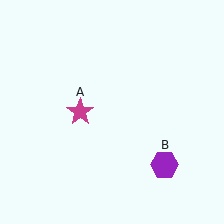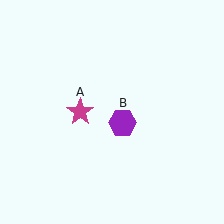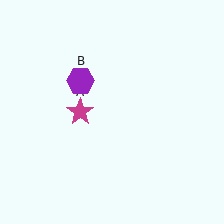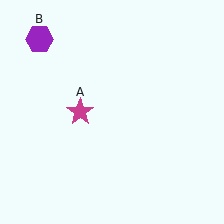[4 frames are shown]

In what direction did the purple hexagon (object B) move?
The purple hexagon (object B) moved up and to the left.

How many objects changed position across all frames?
1 object changed position: purple hexagon (object B).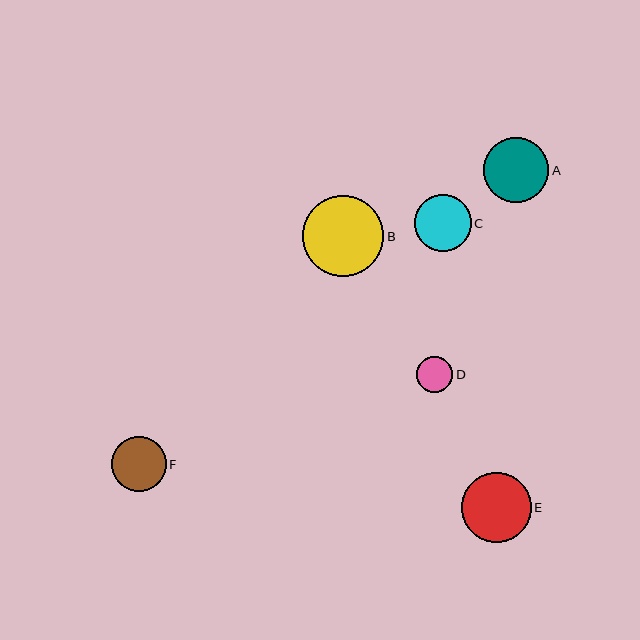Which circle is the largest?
Circle B is the largest with a size of approximately 81 pixels.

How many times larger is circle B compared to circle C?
Circle B is approximately 1.4 times the size of circle C.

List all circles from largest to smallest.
From largest to smallest: B, E, A, C, F, D.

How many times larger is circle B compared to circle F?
Circle B is approximately 1.5 times the size of circle F.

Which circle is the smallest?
Circle D is the smallest with a size of approximately 37 pixels.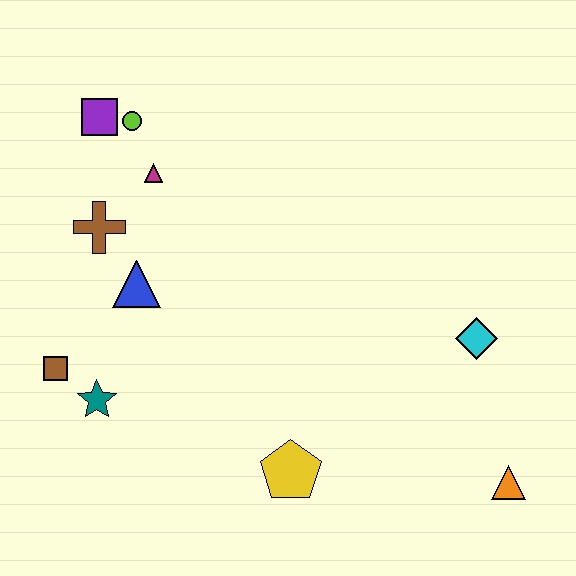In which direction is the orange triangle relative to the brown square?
The orange triangle is to the right of the brown square.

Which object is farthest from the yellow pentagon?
The purple square is farthest from the yellow pentagon.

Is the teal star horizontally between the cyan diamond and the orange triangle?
No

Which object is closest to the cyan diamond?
The orange triangle is closest to the cyan diamond.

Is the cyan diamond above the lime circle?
No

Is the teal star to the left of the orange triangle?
Yes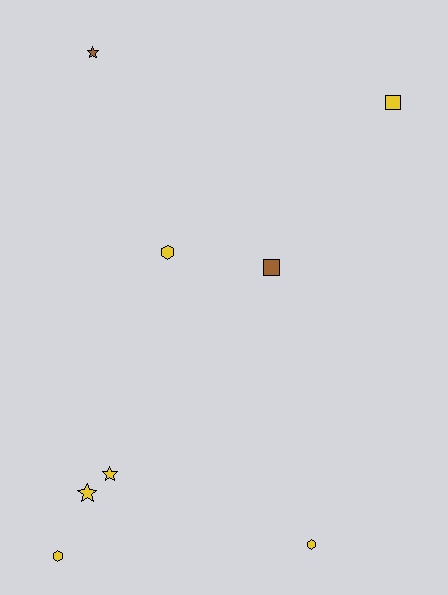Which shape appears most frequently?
Star, with 3 objects.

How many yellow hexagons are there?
There are 3 yellow hexagons.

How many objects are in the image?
There are 8 objects.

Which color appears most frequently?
Yellow, with 6 objects.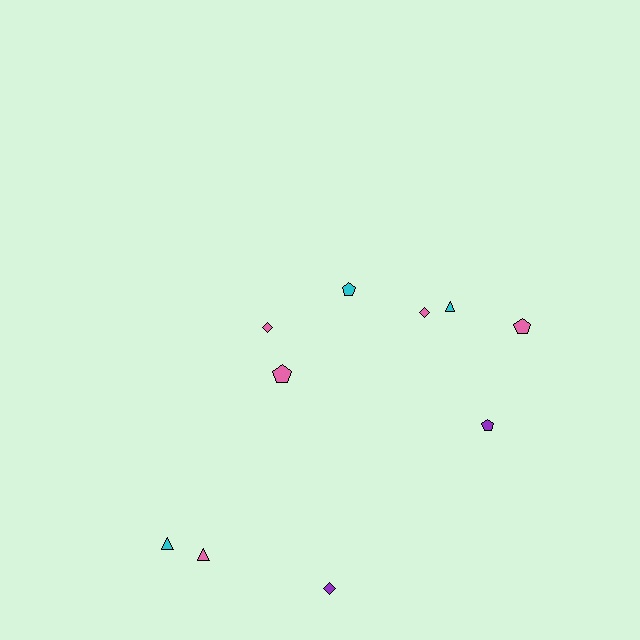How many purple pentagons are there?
There is 1 purple pentagon.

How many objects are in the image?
There are 10 objects.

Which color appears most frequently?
Pink, with 5 objects.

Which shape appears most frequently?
Pentagon, with 4 objects.